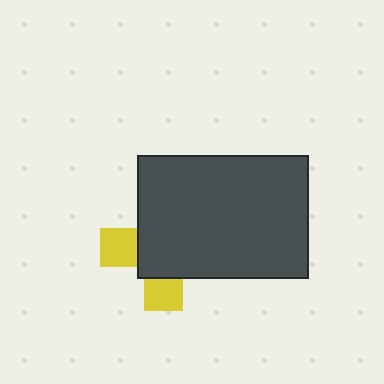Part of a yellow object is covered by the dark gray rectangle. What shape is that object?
It is a cross.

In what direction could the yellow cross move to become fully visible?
The yellow cross could move toward the lower-left. That would shift it out from behind the dark gray rectangle entirely.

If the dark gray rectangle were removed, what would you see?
You would see the complete yellow cross.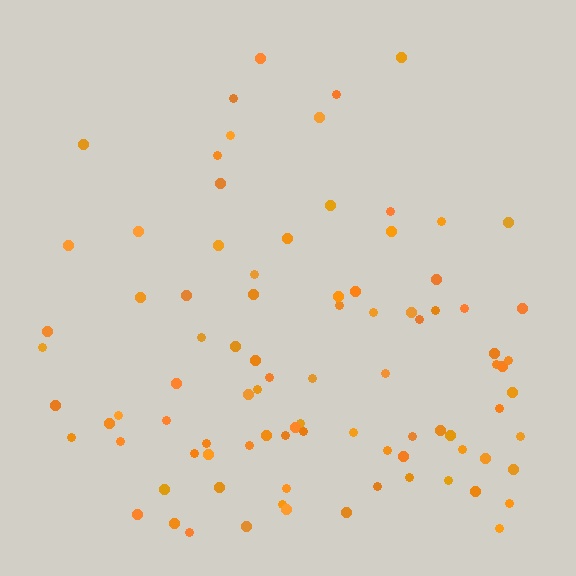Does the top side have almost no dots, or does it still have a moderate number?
Still a moderate number, just noticeably fewer than the bottom.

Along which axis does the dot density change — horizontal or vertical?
Vertical.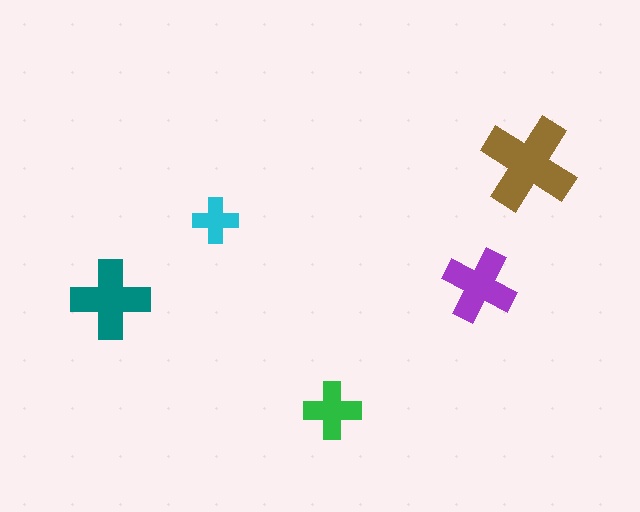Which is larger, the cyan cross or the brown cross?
The brown one.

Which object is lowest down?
The green cross is bottommost.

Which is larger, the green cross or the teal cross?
The teal one.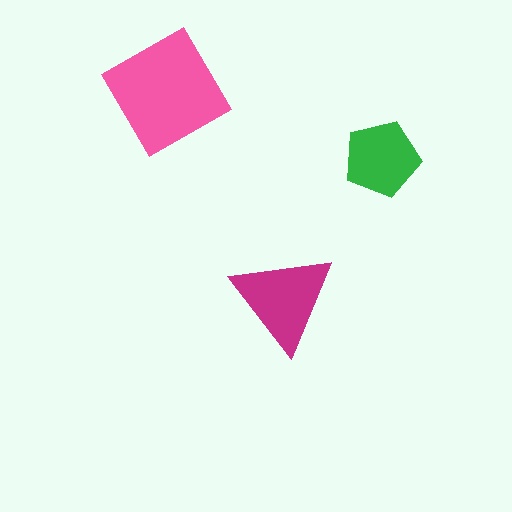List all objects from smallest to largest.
The green pentagon, the magenta triangle, the pink diamond.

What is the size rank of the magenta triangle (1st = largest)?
2nd.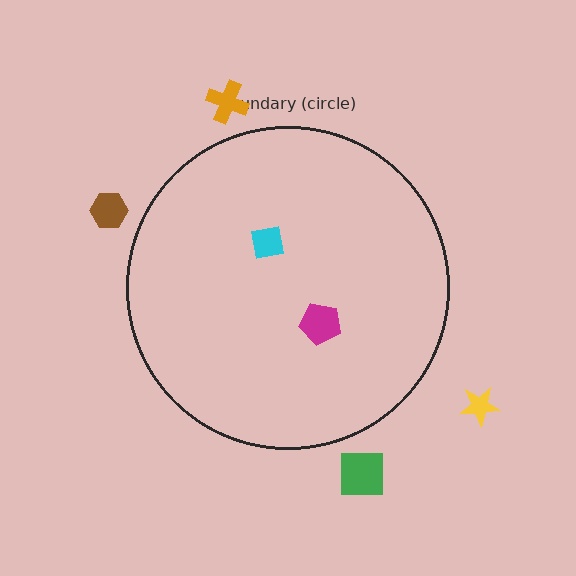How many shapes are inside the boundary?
2 inside, 4 outside.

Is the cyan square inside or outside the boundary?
Inside.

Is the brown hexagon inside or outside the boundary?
Outside.